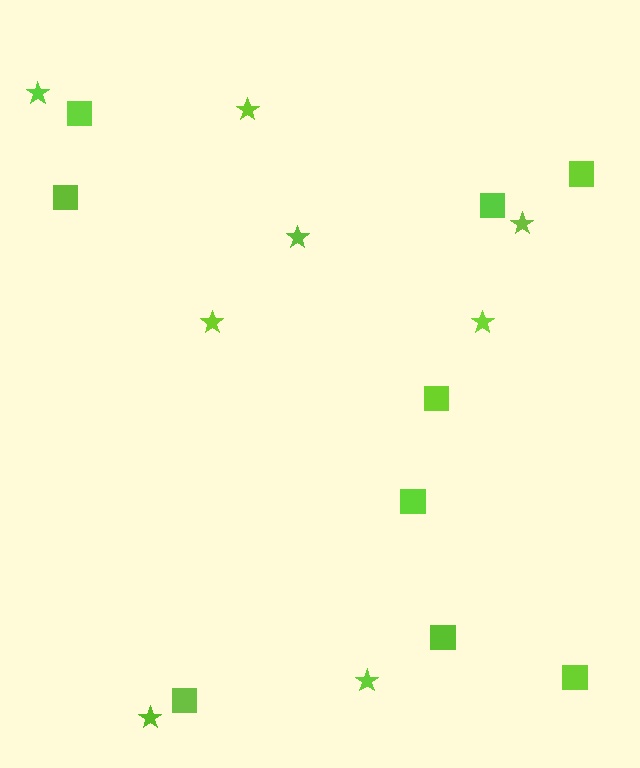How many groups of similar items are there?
There are 2 groups: one group of squares (9) and one group of stars (8).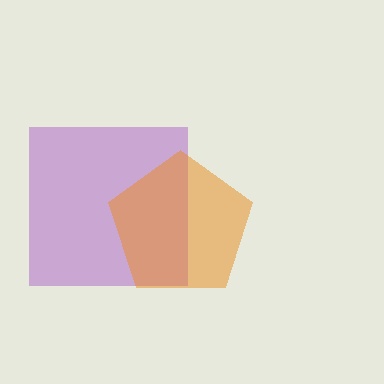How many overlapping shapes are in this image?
There are 2 overlapping shapes in the image.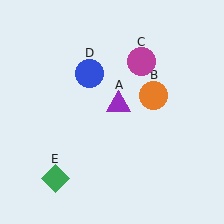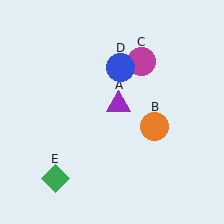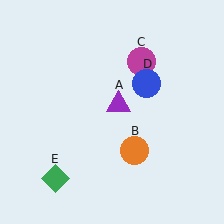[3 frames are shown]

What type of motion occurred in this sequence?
The orange circle (object B), blue circle (object D) rotated clockwise around the center of the scene.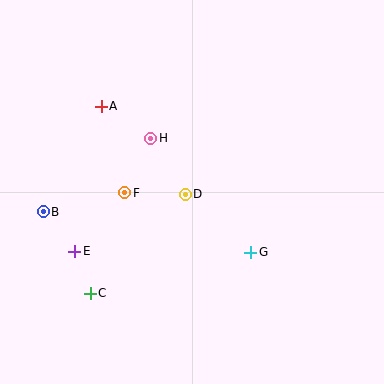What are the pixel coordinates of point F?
Point F is at (125, 193).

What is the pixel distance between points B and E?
The distance between B and E is 50 pixels.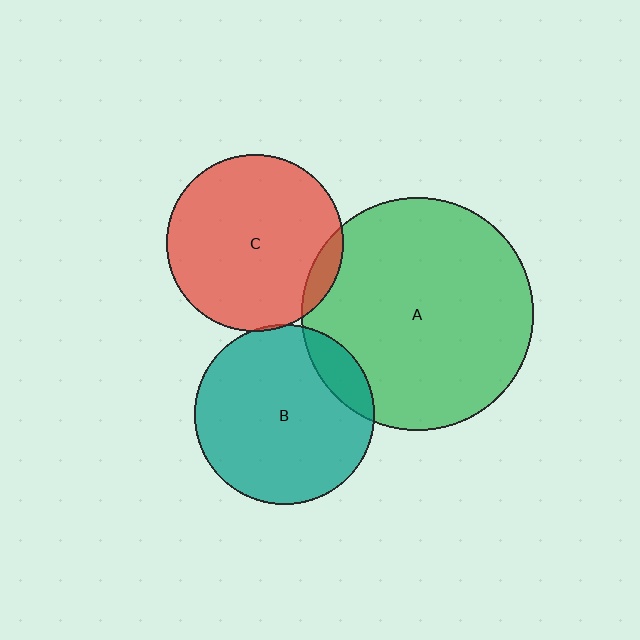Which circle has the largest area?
Circle A (green).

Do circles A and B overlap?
Yes.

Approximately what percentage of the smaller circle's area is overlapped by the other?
Approximately 15%.